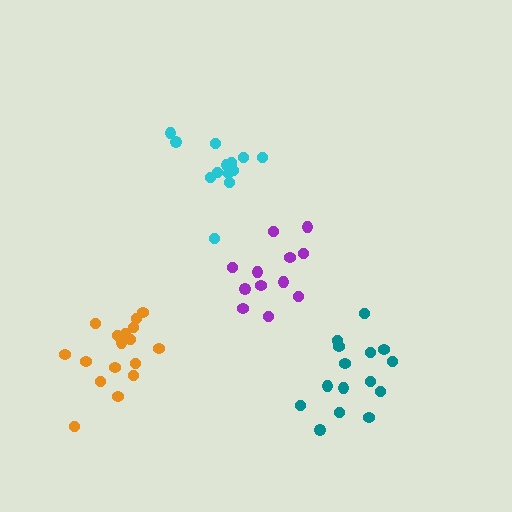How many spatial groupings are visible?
There are 4 spatial groupings.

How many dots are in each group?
Group 1: 12 dots, Group 2: 14 dots, Group 3: 17 dots, Group 4: 15 dots (58 total).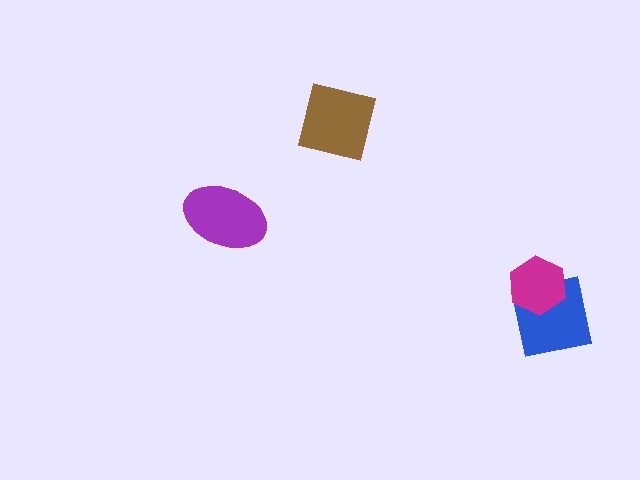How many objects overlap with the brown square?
0 objects overlap with the brown square.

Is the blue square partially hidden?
Yes, it is partially covered by another shape.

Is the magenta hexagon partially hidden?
No, no other shape covers it.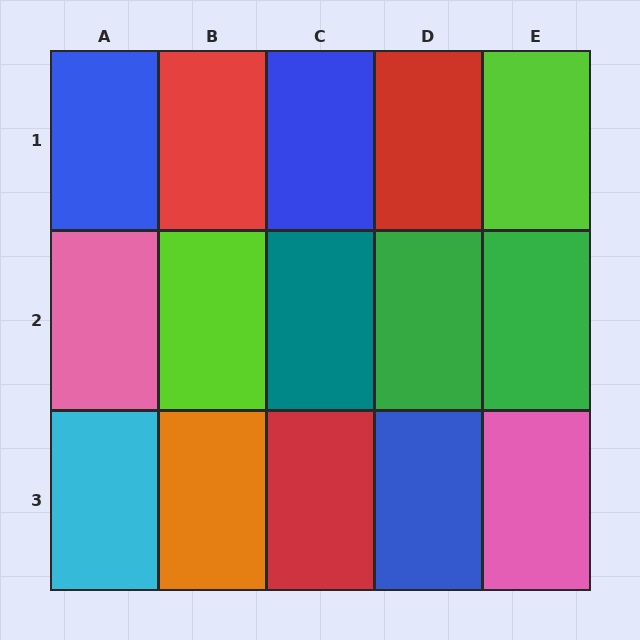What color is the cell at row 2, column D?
Green.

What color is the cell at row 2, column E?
Green.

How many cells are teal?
1 cell is teal.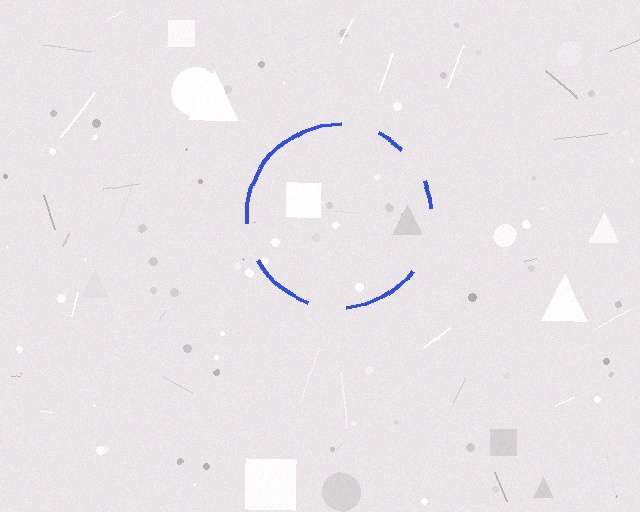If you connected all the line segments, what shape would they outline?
They would outline a circle.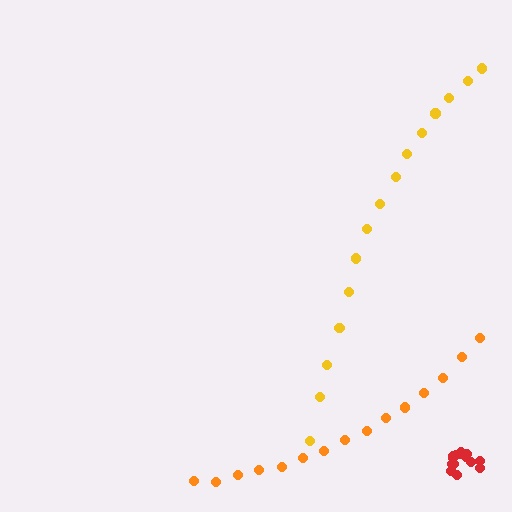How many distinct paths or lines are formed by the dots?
There are 3 distinct paths.